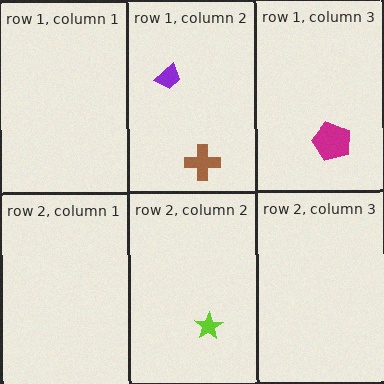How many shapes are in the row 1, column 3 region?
1.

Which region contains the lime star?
The row 2, column 2 region.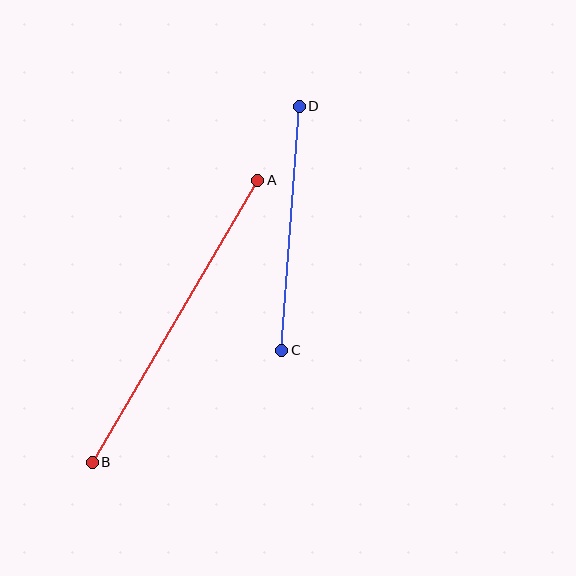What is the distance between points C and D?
The distance is approximately 244 pixels.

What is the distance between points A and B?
The distance is approximately 327 pixels.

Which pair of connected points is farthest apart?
Points A and B are farthest apart.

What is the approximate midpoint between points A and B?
The midpoint is at approximately (175, 321) pixels.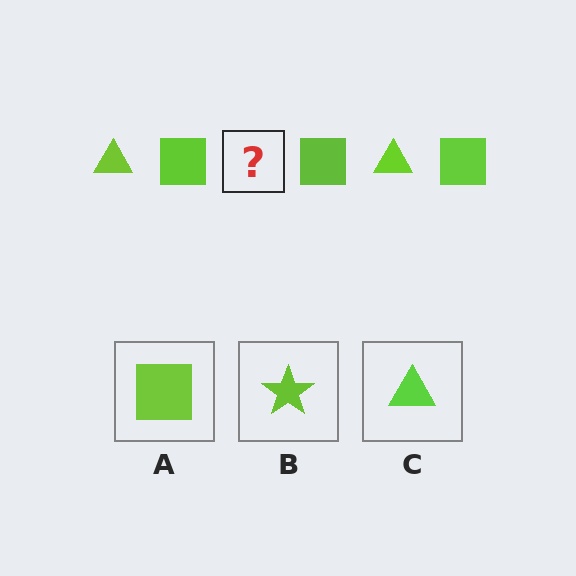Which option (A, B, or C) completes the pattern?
C.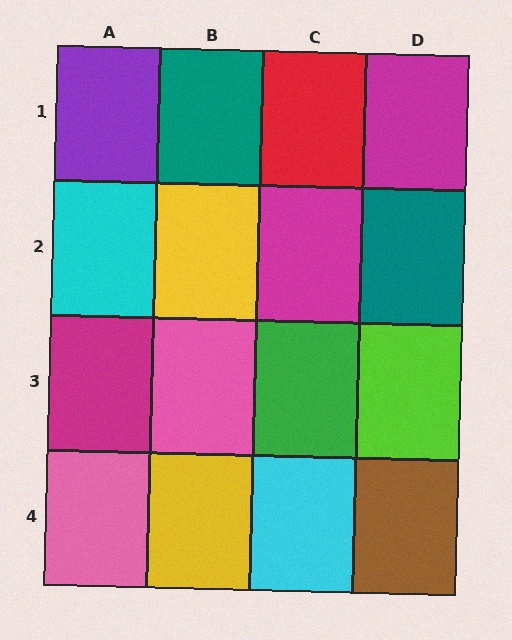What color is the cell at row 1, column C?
Red.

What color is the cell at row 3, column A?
Magenta.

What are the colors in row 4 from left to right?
Pink, yellow, cyan, brown.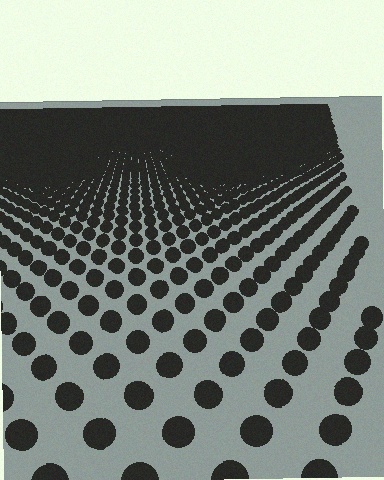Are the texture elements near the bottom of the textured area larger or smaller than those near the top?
Larger. Near the bottom, elements are closer to the viewer and appear at a bigger on-screen size.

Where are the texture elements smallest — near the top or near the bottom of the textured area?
Near the top.